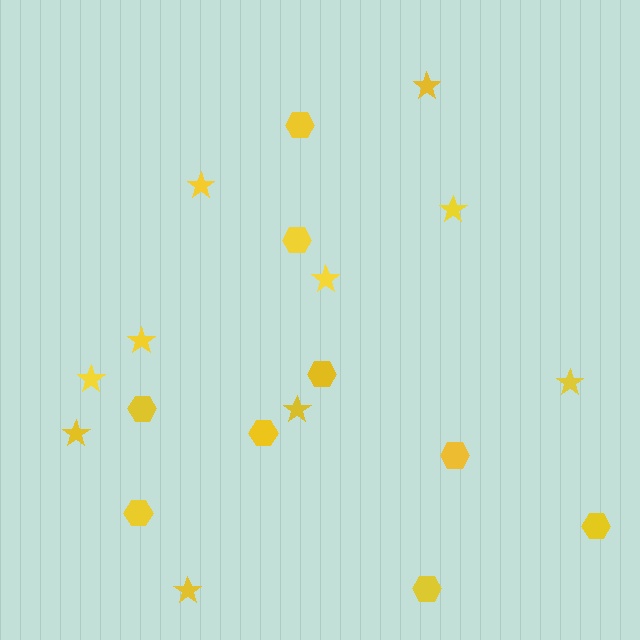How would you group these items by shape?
There are 2 groups: one group of hexagons (9) and one group of stars (10).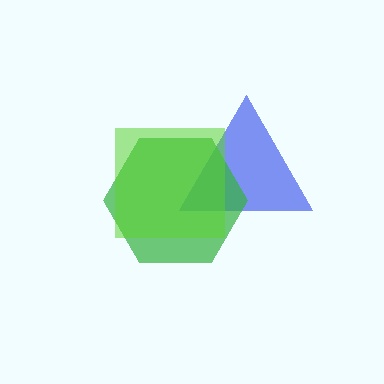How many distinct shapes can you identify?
There are 3 distinct shapes: a blue triangle, a green hexagon, a lime square.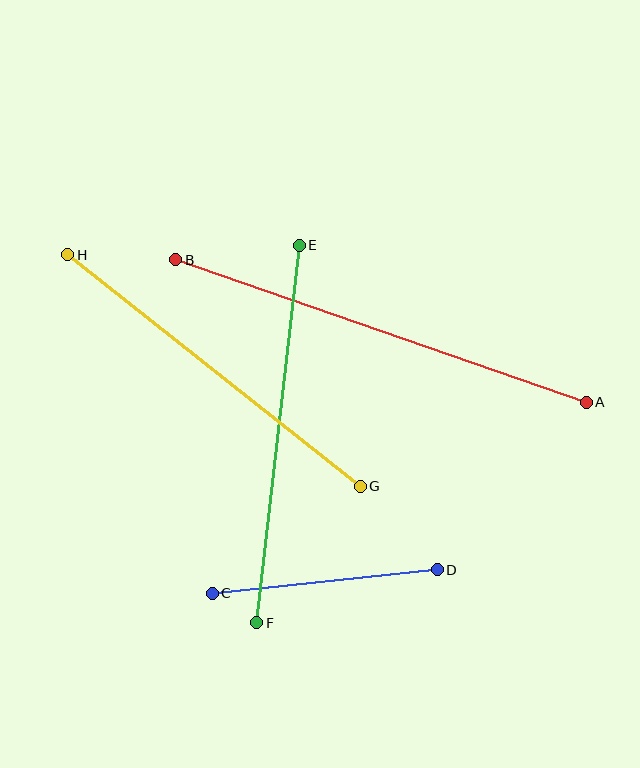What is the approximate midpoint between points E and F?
The midpoint is at approximately (278, 434) pixels.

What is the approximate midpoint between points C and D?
The midpoint is at approximately (325, 581) pixels.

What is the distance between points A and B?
The distance is approximately 435 pixels.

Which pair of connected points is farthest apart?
Points A and B are farthest apart.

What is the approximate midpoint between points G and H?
The midpoint is at approximately (214, 371) pixels.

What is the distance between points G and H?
The distance is approximately 373 pixels.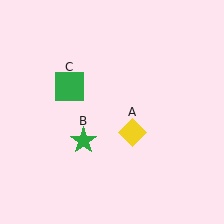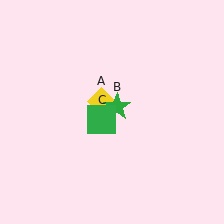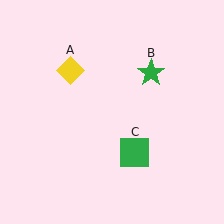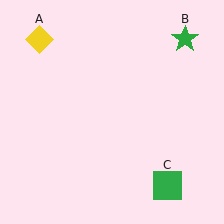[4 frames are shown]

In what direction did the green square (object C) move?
The green square (object C) moved down and to the right.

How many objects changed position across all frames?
3 objects changed position: yellow diamond (object A), green star (object B), green square (object C).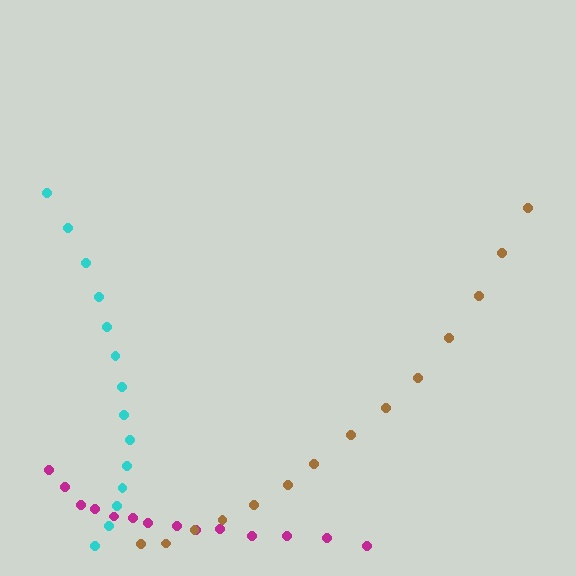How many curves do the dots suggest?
There are 3 distinct paths.